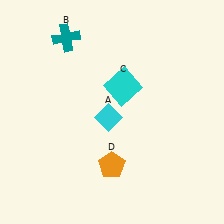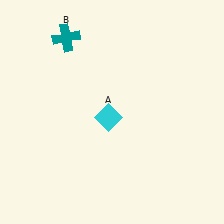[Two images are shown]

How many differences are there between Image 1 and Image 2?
There are 2 differences between the two images.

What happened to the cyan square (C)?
The cyan square (C) was removed in Image 2. It was in the top-right area of Image 1.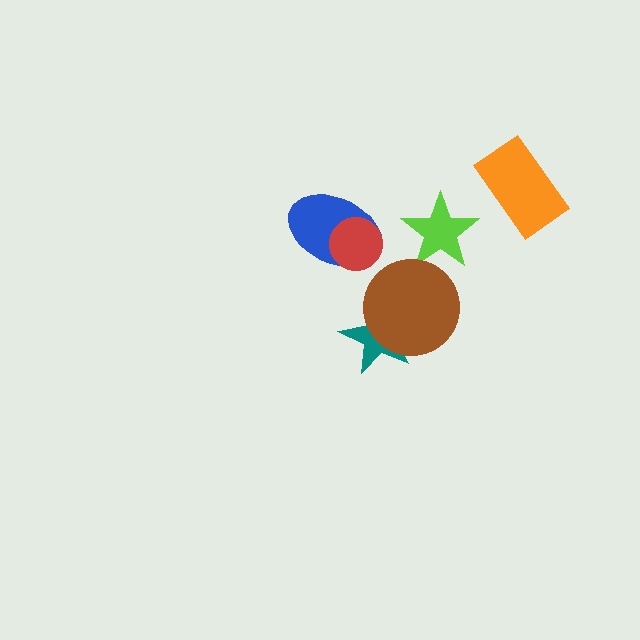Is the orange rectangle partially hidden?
No, no other shape covers it.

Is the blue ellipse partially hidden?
Yes, it is partially covered by another shape.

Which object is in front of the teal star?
The brown circle is in front of the teal star.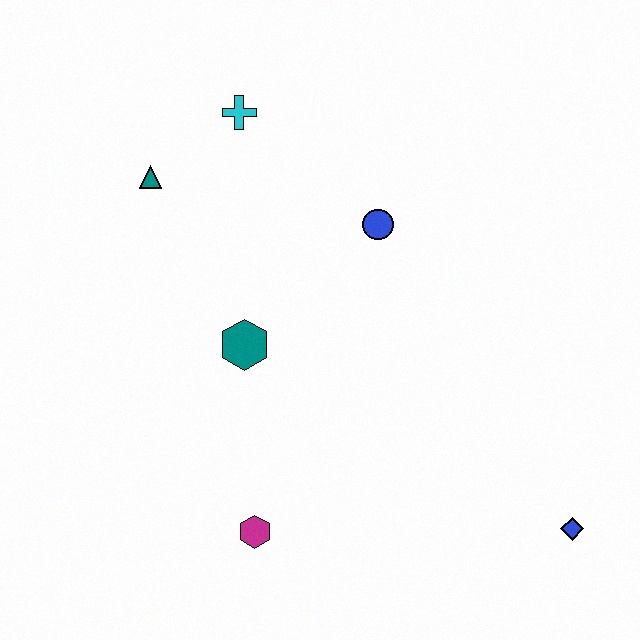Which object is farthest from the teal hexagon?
The blue diamond is farthest from the teal hexagon.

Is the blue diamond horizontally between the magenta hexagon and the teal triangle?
No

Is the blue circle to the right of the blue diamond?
No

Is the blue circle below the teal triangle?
Yes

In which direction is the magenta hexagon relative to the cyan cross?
The magenta hexagon is below the cyan cross.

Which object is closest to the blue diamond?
The magenta hexagon is closest to the blue diamond.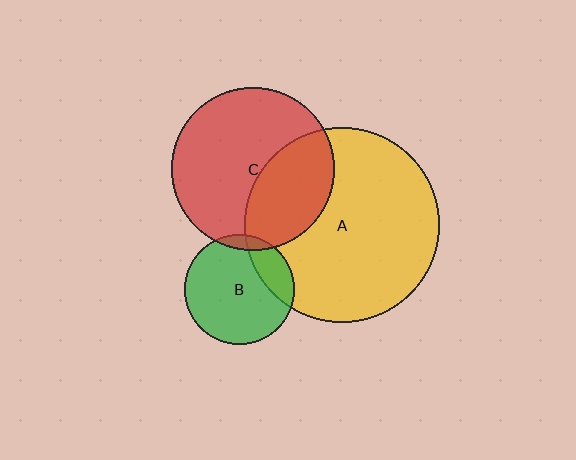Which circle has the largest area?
Circle A (yellow).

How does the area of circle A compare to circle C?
Approximately 1.4 times.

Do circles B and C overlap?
Yes.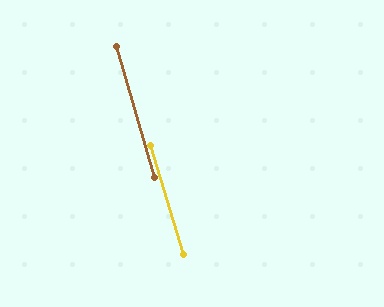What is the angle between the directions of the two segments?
Approximately 1 degree.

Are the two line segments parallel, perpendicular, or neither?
Parallel — their directions differ by only 0.8°.